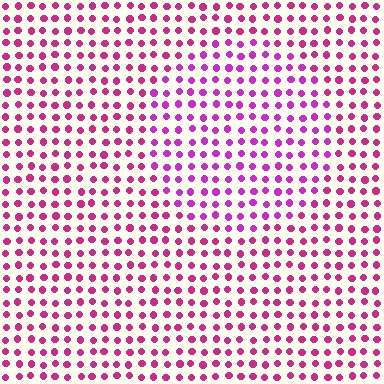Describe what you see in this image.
The image is filled with small magenta elements in a uniform arrangement. A circle-shaped region is visible where the elements are tinted to a slightly different hue, forming a subtle color boundary.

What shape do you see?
I see a circle.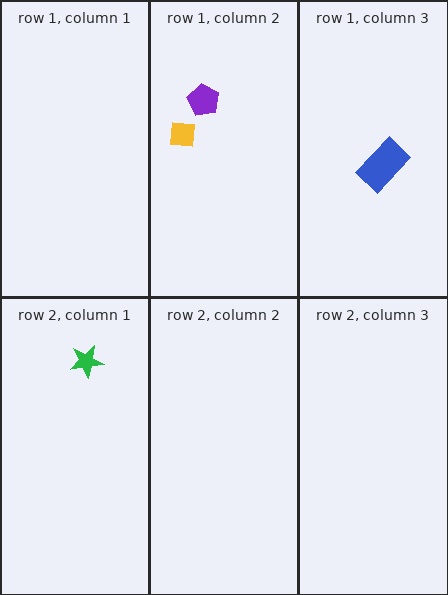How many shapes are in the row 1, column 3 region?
1.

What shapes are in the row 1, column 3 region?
The blue rectangle.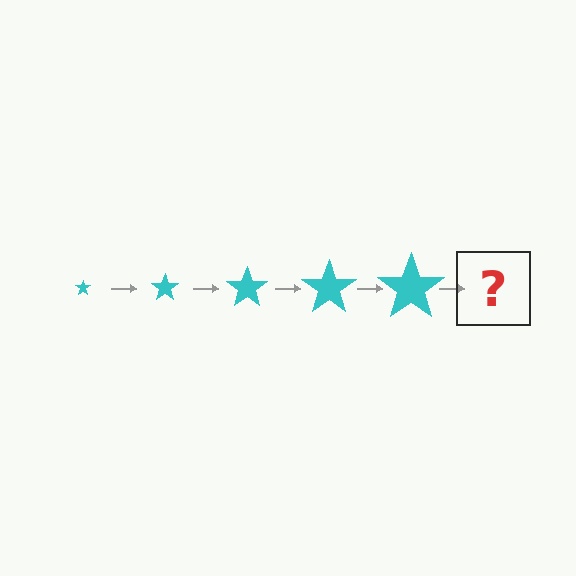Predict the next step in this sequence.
The next step is a cyan star, larger than the previous one.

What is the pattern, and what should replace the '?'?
The pattern is that the star gets progressively larger each step. The '?' should be a cyan star, larger than the previous one.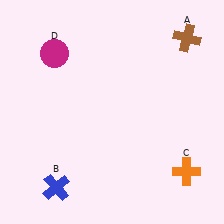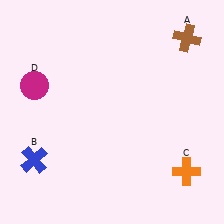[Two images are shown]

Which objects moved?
The objects that moved are: the blue cross (B), the magenta circle (D).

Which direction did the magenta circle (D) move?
The magenta circle (D) moved down.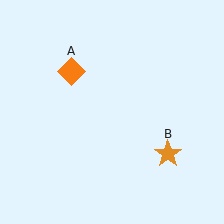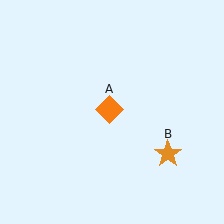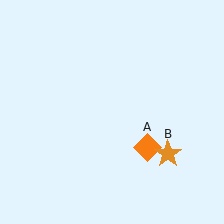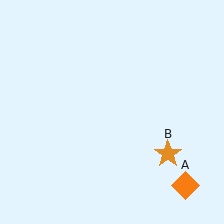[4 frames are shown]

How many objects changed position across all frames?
1 object changed position: orange diamond (object A).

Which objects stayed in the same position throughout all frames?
Orange star (object B) remained stationary.